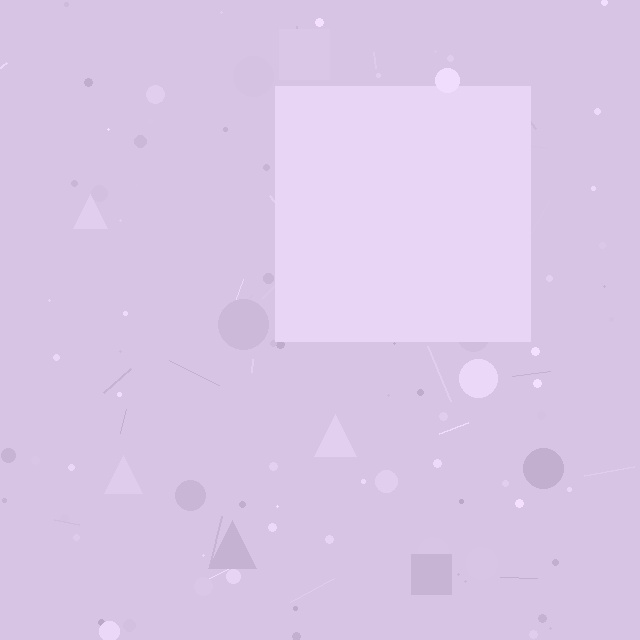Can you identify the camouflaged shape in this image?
The camouflaged shape is a square.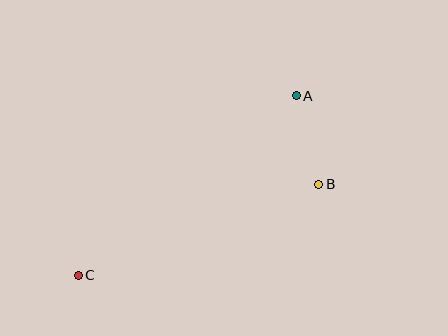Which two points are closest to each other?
Points A and B are closest to each other.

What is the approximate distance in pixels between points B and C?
The distance between B and C is approximately 257 pixels.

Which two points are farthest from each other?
Points A and C are farthest from each other.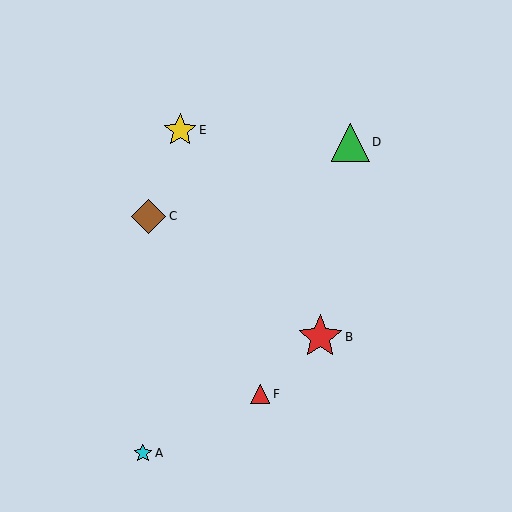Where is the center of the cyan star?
The center of the cyan star is at (143, 453).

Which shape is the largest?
The red star (labeled B) is the largest.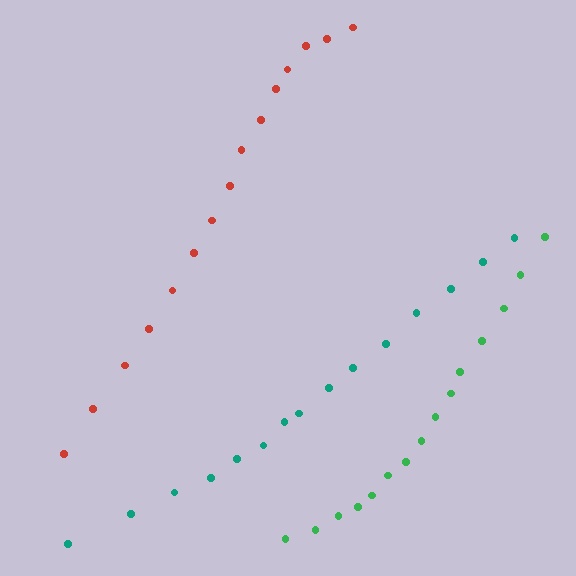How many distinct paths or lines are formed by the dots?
There are 3 distinct paths.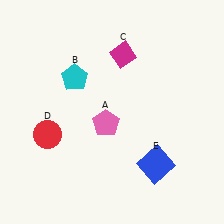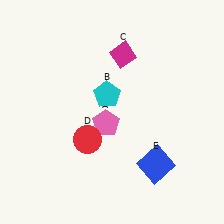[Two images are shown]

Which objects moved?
The objects that moved are: the cyan pentagon (B), the red circle (D).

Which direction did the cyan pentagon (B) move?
The cyan pentagon (B) moved right.